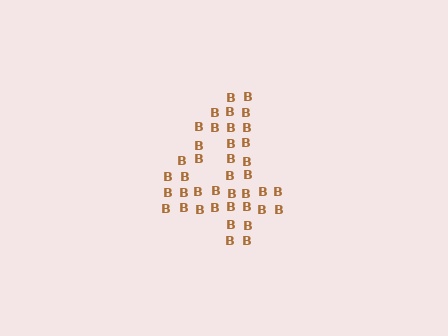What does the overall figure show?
The overall figure shows the digit 4.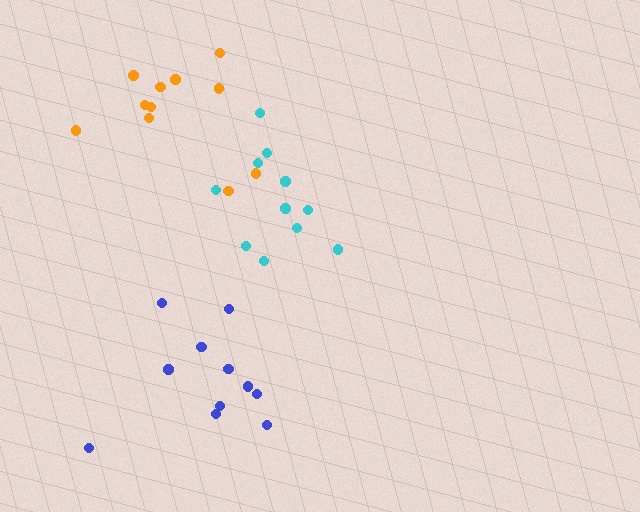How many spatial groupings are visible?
There are 3 spatial groupings.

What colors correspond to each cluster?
The clusters are colored: orange, blue, cyan.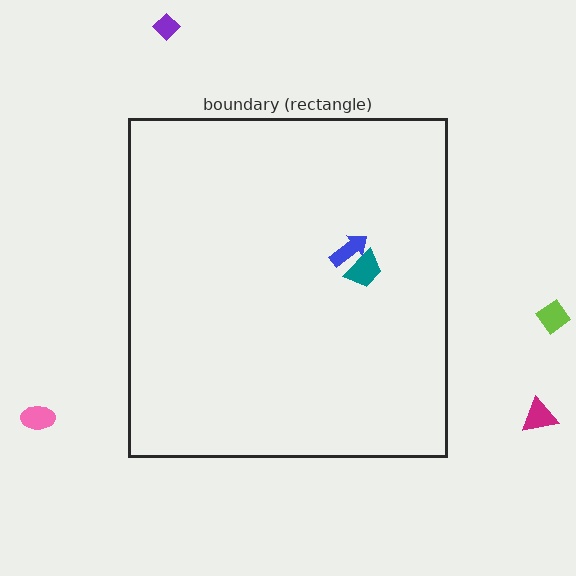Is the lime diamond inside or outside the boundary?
Outside.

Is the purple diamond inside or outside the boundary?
Outside.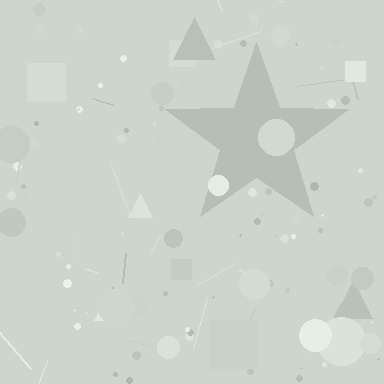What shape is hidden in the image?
A star is hidden in the image.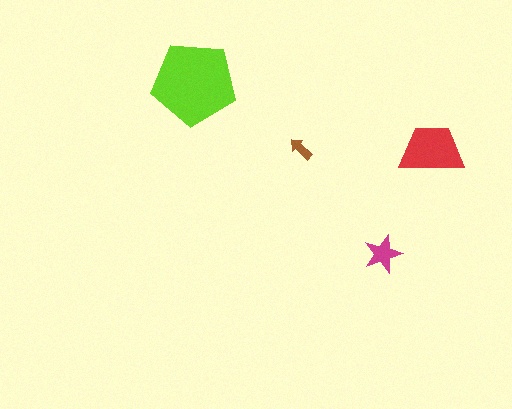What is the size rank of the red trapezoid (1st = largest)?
2nd.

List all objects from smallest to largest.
The brown arrow, the magenta star, the red trapezoid, the lime pentagon.